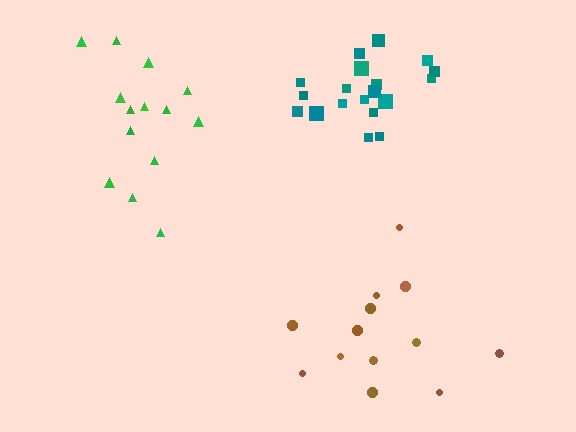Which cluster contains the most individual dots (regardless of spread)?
Teal (19).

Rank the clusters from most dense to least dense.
teal, green, brown.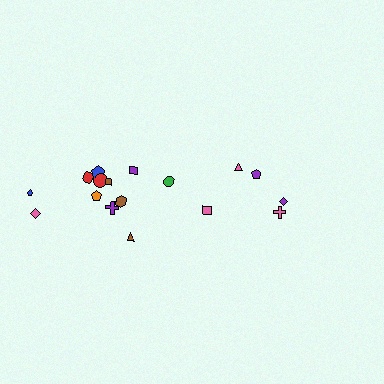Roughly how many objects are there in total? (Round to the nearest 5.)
Roughly 15 objects in total.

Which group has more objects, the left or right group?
The left group.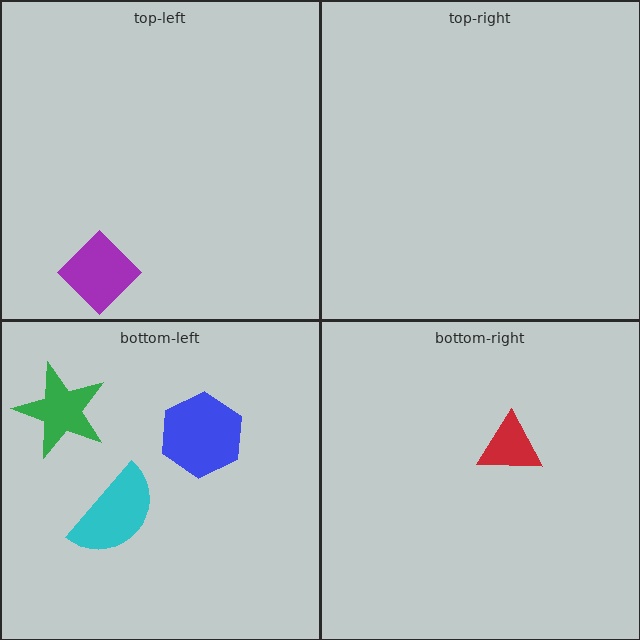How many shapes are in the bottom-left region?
3.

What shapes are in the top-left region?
The purple diamond.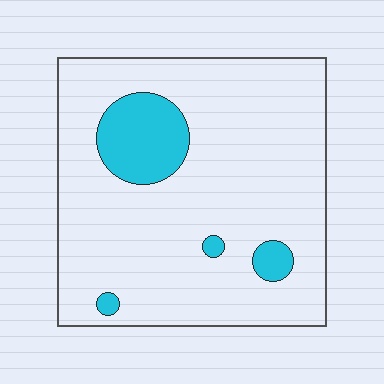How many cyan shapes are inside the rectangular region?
4.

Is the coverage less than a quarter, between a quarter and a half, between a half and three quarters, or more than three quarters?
Less than a quarter.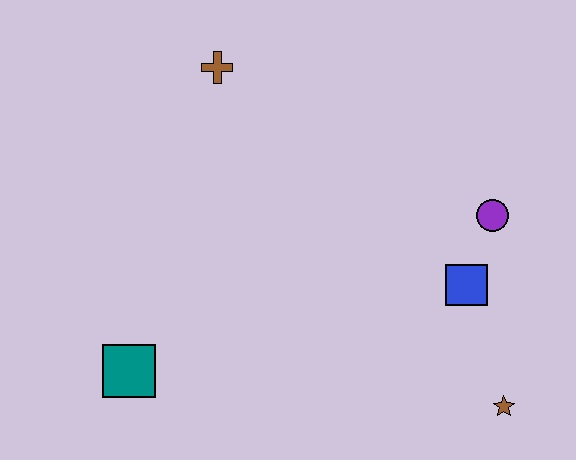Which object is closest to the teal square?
The brown cross is closest to the teal square.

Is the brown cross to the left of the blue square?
Yes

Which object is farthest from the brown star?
The brown cross is farthest from the brown star.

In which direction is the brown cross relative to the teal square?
The brown cross is above the teal square.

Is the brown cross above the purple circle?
Yes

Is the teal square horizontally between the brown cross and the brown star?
No